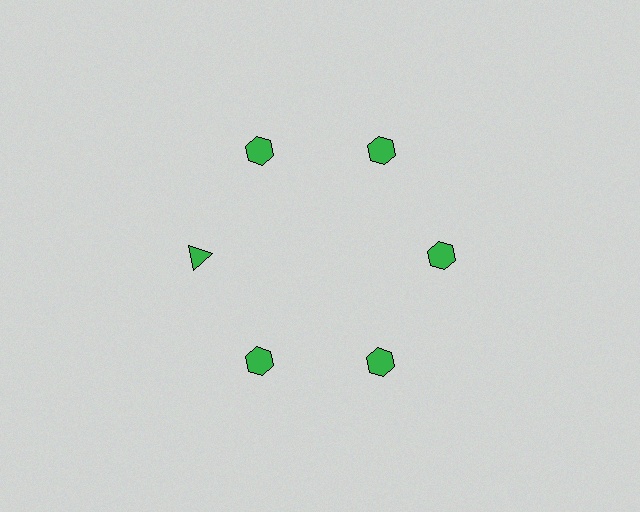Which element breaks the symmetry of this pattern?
The green triangle at roughly the 9 o'clock position breaks the symmetry. All other shapes are green hexagons.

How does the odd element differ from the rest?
It has a different shape: triangle instead of hexagon.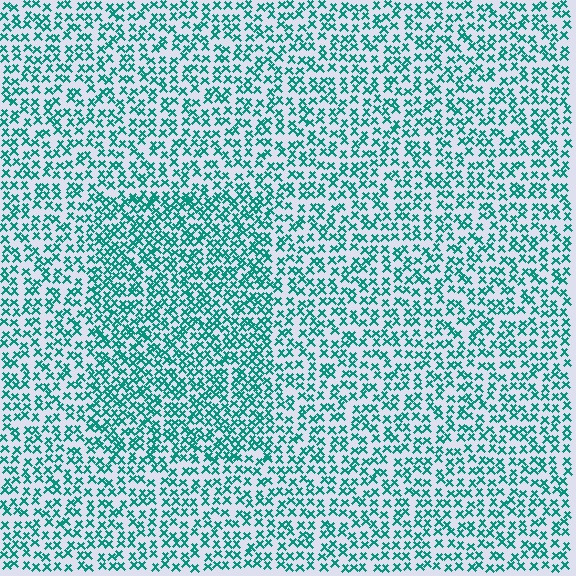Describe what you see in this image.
The image contains small teal elements arranged at two different densities. A rectangle-shaped region is visible where the elements are more densely packed than the surrounding area.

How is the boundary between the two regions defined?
The boundary is defined by a change in element density (approximately 1.5x ratio). All elements are the same color, size, and shape.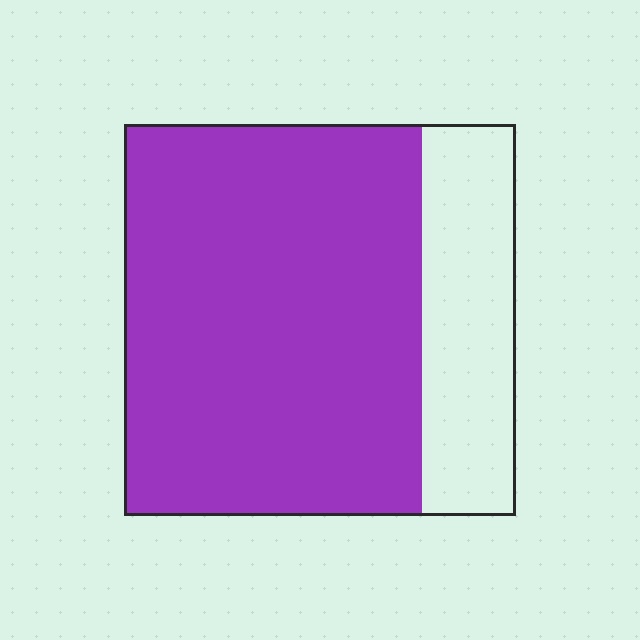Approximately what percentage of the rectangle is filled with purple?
Approximately 75%.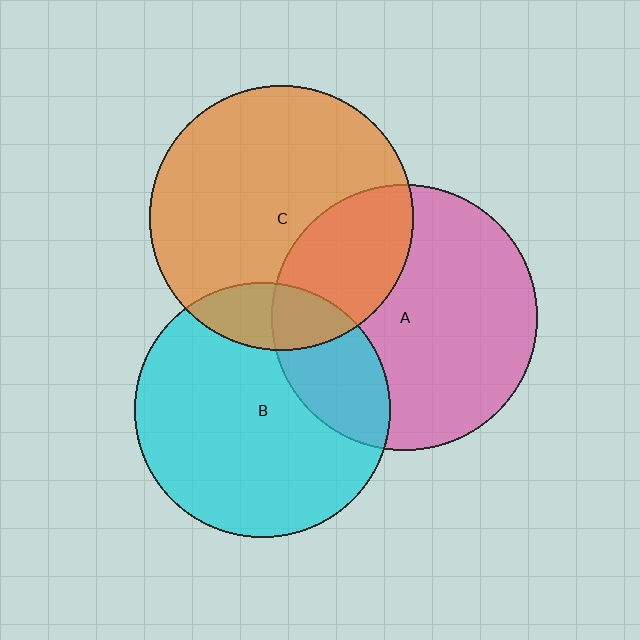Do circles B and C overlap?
Yes.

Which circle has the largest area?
Circle A (pink).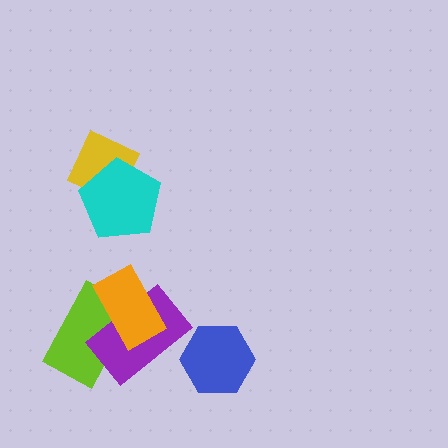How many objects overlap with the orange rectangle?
2 objects overlap with the orange rectangle.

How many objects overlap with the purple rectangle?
2 objects overlap with the purple rectangle.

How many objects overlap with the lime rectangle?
2 objects overlap with the lime rectangle.